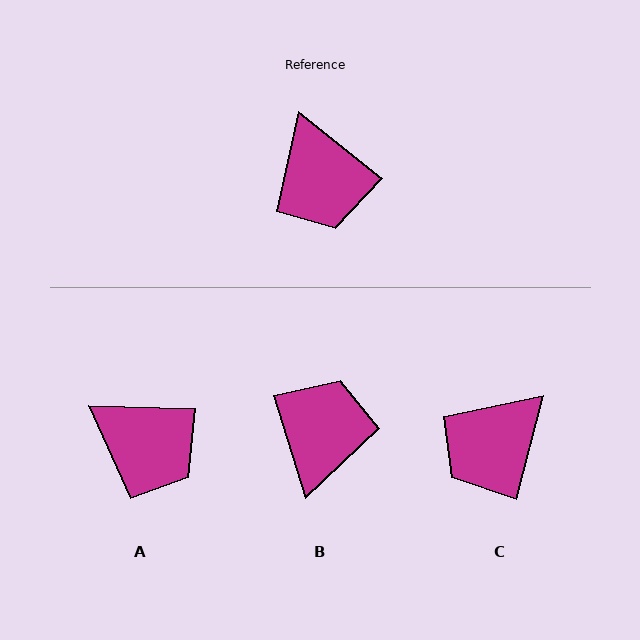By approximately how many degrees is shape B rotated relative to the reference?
Approximately 146 degrees counter-clockwise.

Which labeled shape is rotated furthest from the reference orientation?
B, about 146 degrees away.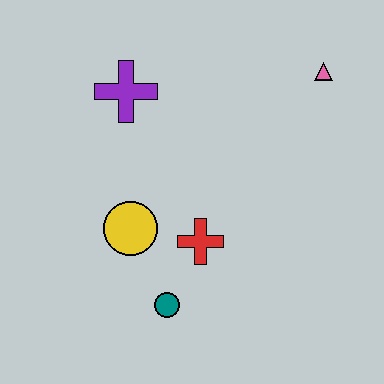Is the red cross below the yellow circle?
Yes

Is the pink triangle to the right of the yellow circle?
Yes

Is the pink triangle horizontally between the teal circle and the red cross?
No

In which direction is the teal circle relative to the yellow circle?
The teal circle is below the yellow circle.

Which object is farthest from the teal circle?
The pink triangle is farthest from the teal circle.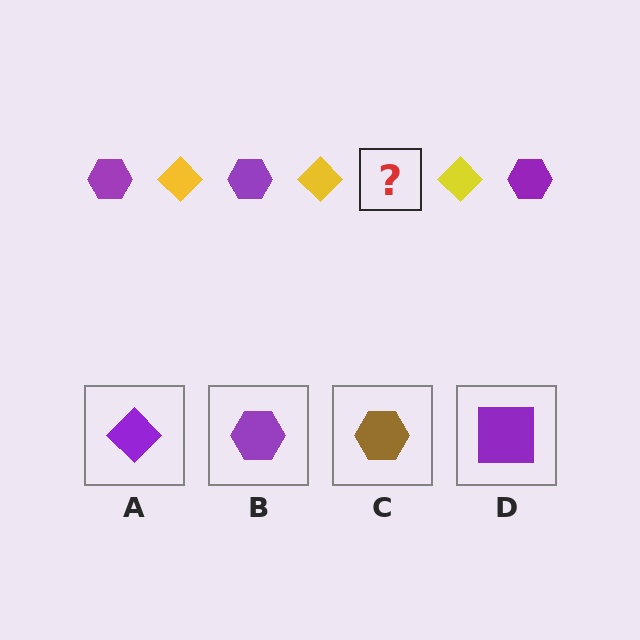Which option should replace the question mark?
Option B.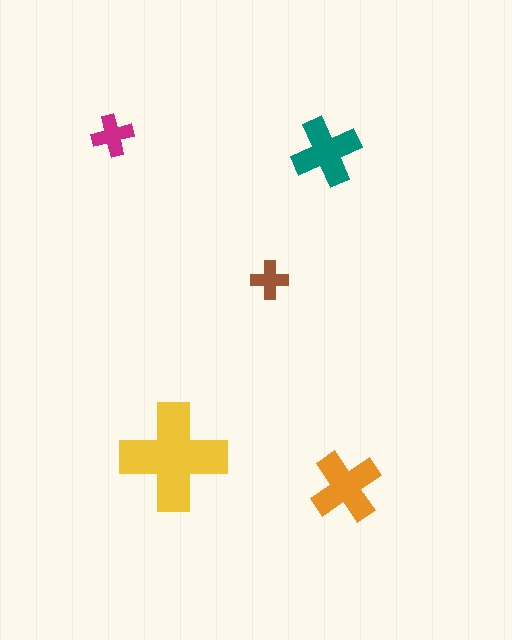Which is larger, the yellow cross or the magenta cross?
The yellow one.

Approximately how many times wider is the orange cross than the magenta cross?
About 1.5 times wider.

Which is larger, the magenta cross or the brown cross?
The magenta one.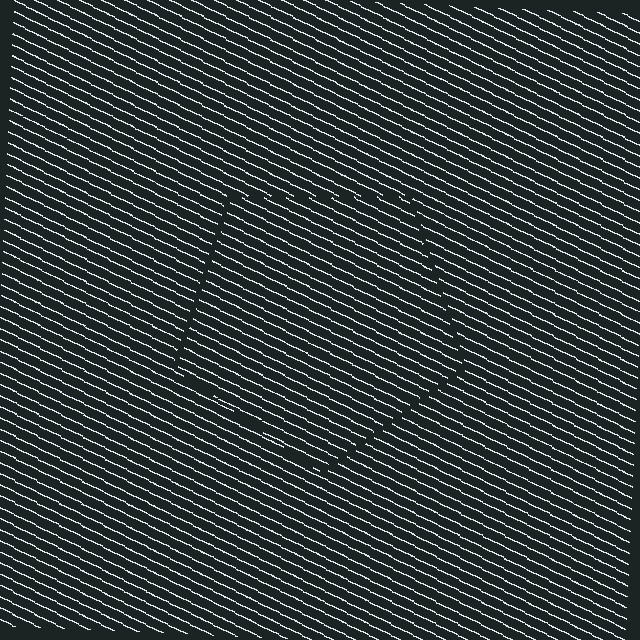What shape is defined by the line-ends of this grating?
An illusory pentagon. The interior of the shape contains the same grating, shifted by half a period — the contour is defined by the phase discontinuity where line-ends from the inner and outer gratings abut.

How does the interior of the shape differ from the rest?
The interior of the shape contains the same grating, shifted by half a period — the contour is defined by the phase discontinuity where line-ends from the inner and outer gratings abut.